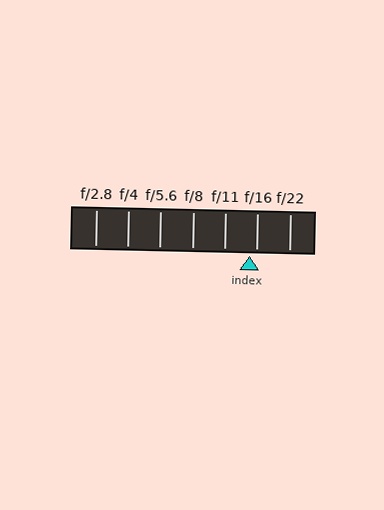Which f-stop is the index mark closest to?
The index mark is closest to f/16.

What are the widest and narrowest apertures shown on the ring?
The widest aperture shown is f/2.8 and the narrowest is f/22.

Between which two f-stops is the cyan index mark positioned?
The index mark is between f/11 and f/16.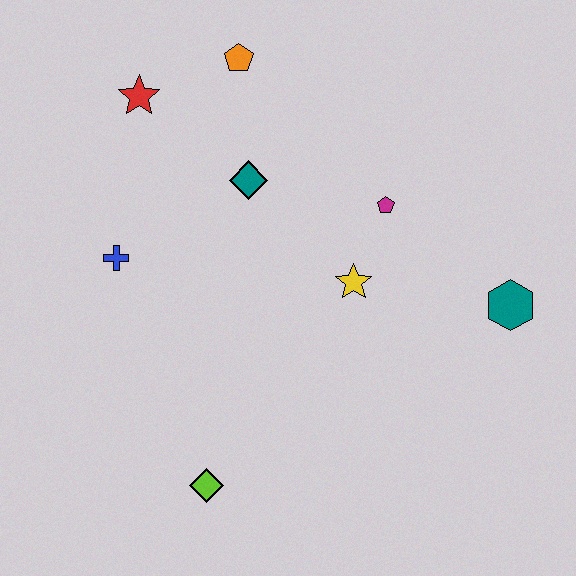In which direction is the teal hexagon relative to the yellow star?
The teal hexagon is to the right of the yellow star.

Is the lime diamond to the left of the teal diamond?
Yes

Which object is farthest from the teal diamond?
The lime diamond is farthest from the teal diamond.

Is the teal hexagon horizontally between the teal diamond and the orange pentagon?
No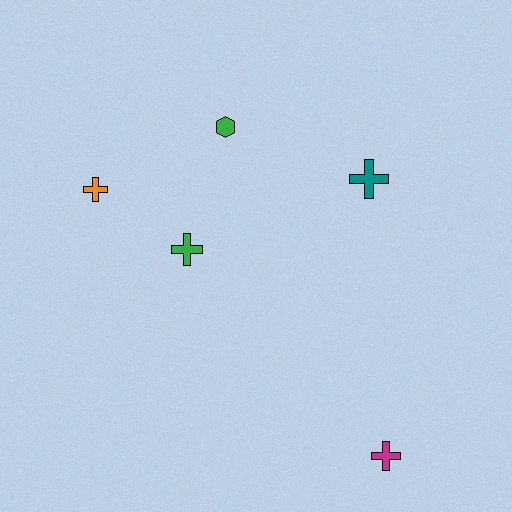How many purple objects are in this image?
There are no purple objects.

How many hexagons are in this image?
There is 1 hexagon.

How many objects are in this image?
There are 5 objects.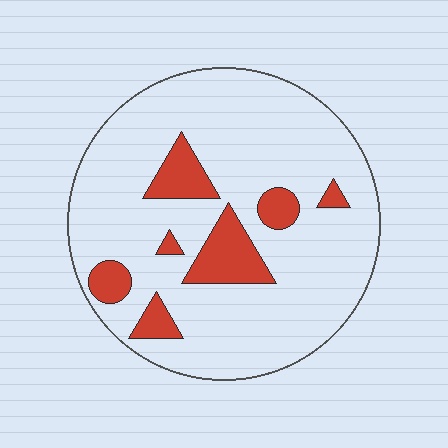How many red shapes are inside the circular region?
7.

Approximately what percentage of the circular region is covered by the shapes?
Approximately 15%.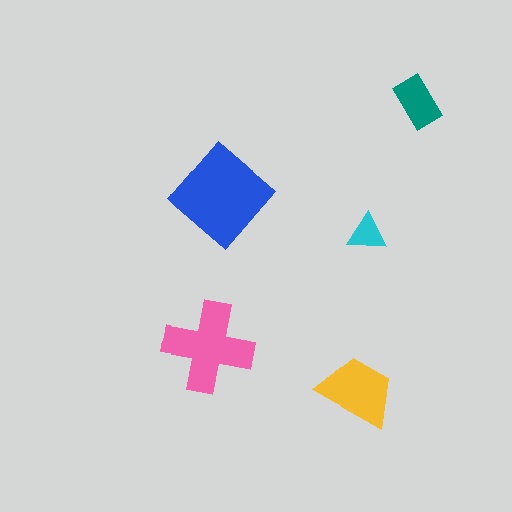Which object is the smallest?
The cyan triangle.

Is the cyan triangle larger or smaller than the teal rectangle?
Smaller.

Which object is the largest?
The blue diamond.